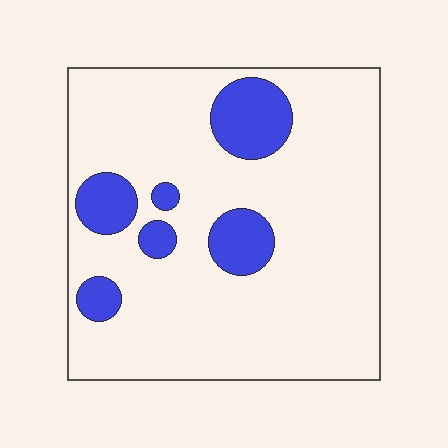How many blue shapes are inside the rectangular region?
6.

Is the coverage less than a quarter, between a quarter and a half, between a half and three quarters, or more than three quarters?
Less than a quarter.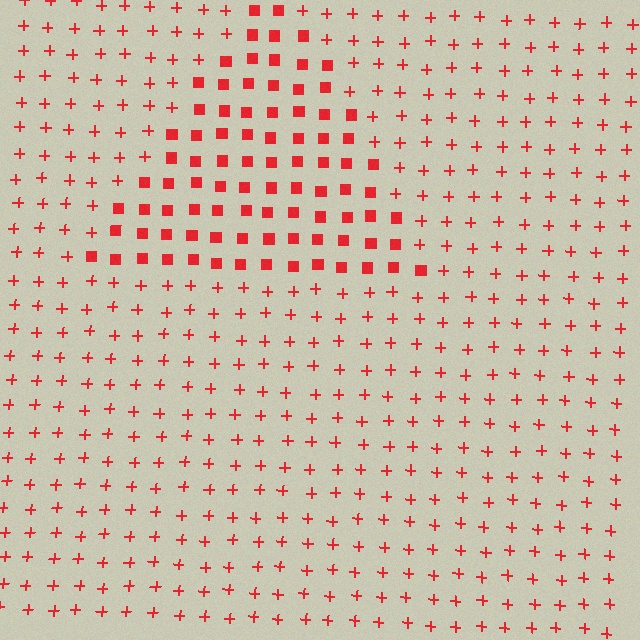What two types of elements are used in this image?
The image uses squares inside the triangle region and plus signs outside it.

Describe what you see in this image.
The image is filled with small red elements arranged in a uniform grid. A triangle-shaped region contains squares, while the surrounding area contains plus signs. The boundary is defined purely by the change in element shape.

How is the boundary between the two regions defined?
The boundary is defined by a change in element shape: squares inside vs. plus signs outside. All elements share the same color and spacing.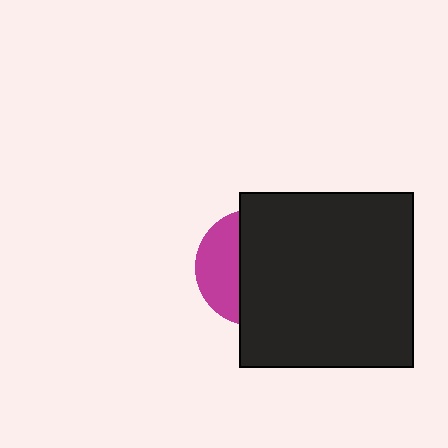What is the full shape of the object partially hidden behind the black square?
The partially hidden object is a magenta circle.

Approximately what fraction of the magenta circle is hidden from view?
Roughly 65% of the magenta circle is hidden behind the black square.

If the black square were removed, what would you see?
You would see the complete magenta circle.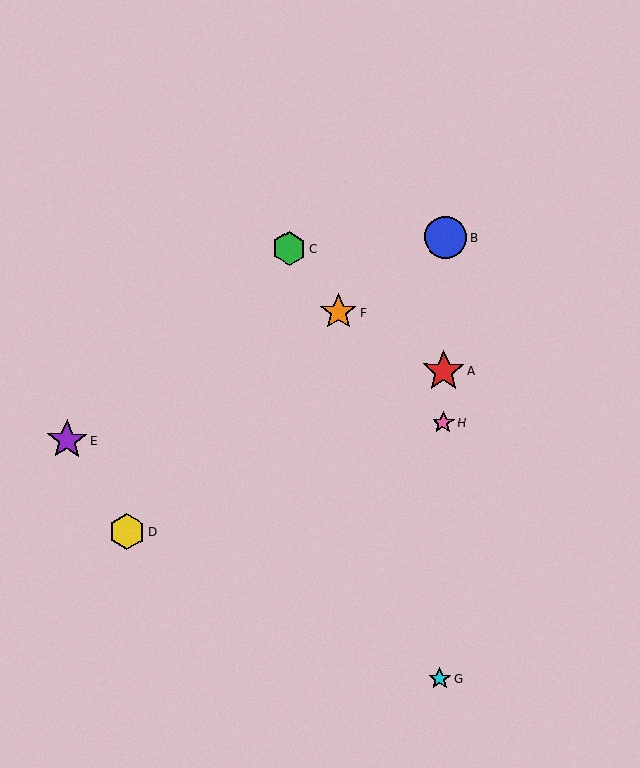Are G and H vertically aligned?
Yes, both are at x≈440.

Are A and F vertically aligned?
No, A is at x≈444 and F is at x≈338.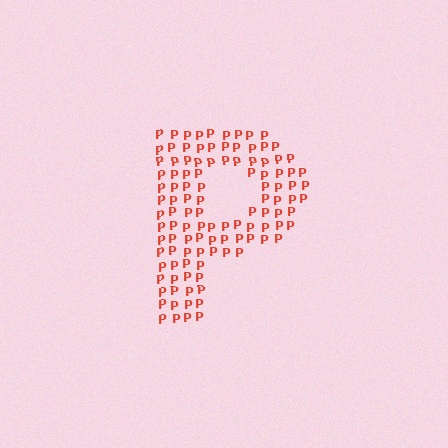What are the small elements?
The small elements are letter P's.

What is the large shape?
The large shape is the letter P.